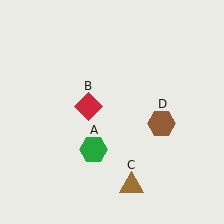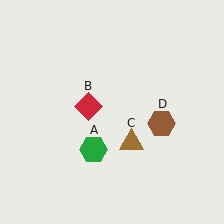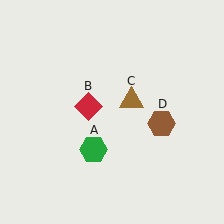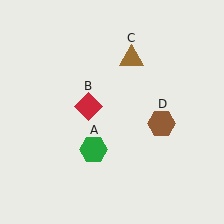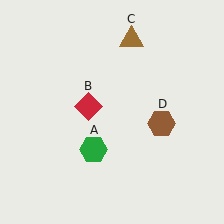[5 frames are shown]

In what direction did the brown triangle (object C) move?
The brown triangle (object C) moved up.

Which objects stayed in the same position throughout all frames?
Green hexagon (object A) and red diamond (object B) and brown hexagon (object D) remained stationary.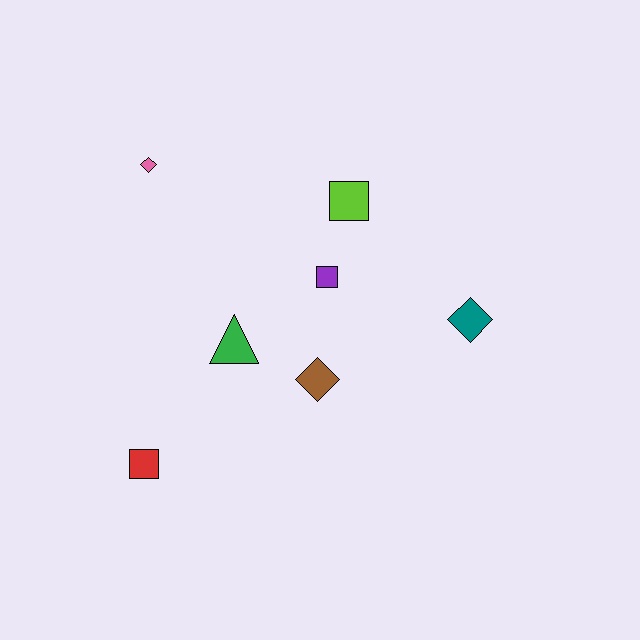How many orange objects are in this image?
There are no orange objects.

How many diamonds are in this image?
There are 3 diamonds.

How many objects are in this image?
There are 7 objects.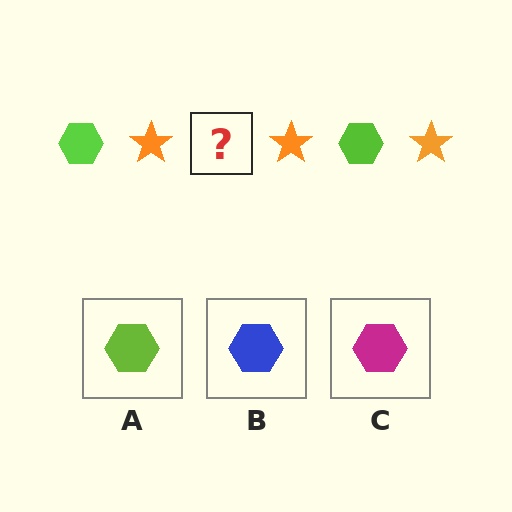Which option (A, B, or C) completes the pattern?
A.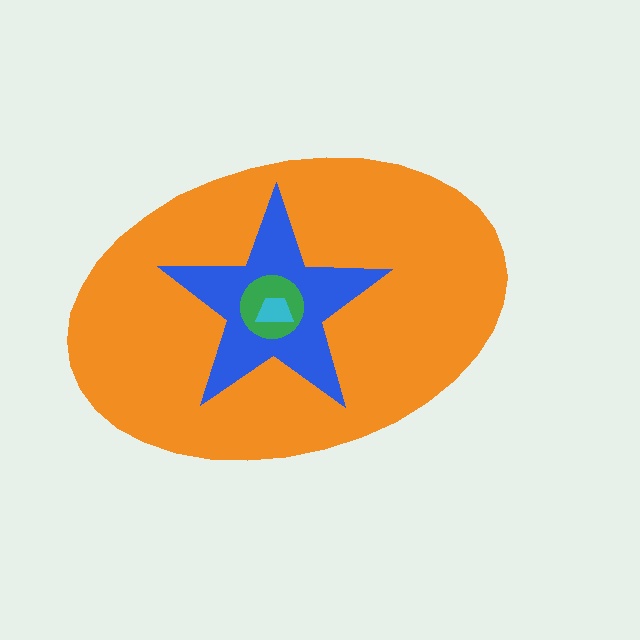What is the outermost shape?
The orange ellipse.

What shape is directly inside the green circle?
The cyan trapezoid.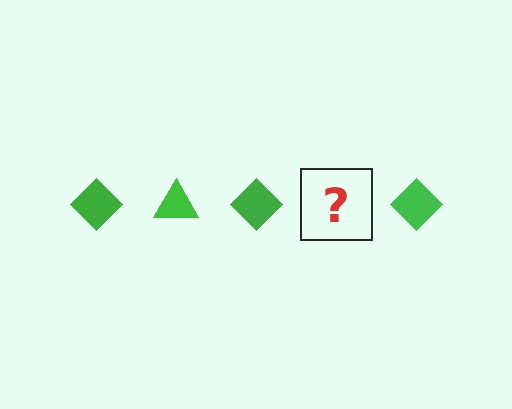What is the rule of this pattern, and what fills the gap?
The rule is that the pattern cycles through diamond, triangle shapes in green. The gap should be filled with a green triangle.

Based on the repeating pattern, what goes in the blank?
The blank should be a green triangle.